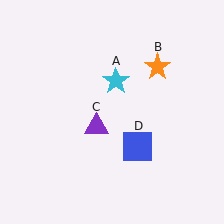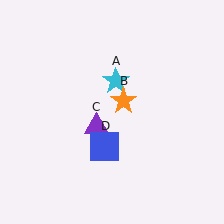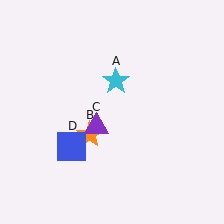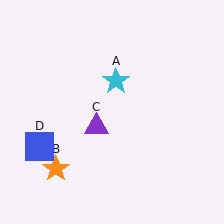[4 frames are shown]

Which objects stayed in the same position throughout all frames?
Cyan star (object A) and purple triangle (object C) remained stationary.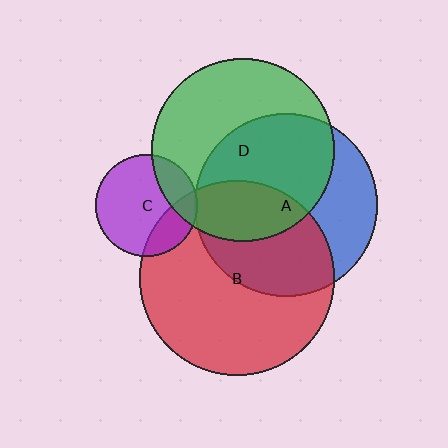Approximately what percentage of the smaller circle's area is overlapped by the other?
Approximately 20%.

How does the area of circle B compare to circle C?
Approximately 3.6 times.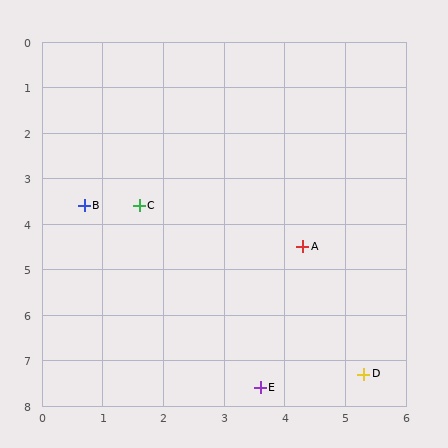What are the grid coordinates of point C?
Point C is at approximately (1.6, 3.6).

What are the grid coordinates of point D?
Point D is at approximately (5.3, 7.3).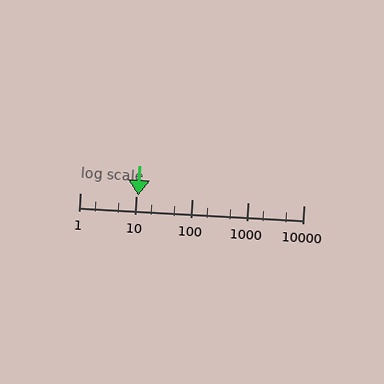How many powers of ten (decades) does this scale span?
The scale spans 4 decades, from 1 to 10000.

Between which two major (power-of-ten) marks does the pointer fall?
The pointer is between 10 and 100.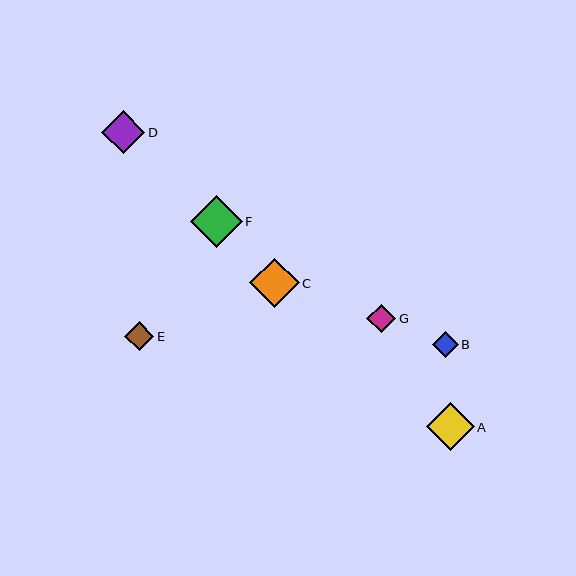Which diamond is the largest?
Diamond F is the largest with a size of approximately 52 pixels.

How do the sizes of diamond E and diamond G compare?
Diamond E and diamond G are approximately the same size.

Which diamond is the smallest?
Diamond B is the smallest with a size of approximately 25 pixels.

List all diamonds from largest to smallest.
From largest to smallest: F, C, A, D, E, G, B.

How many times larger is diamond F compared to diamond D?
Diamond F is approximately 1.2 times the size of diamond D.